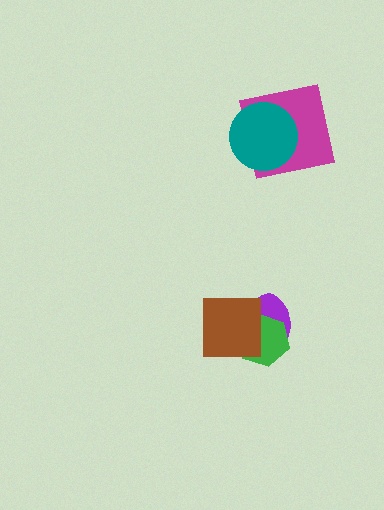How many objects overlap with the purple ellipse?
2 objects overlap with the purple ellipse.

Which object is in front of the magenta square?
The teal circle is in front of the magenta square.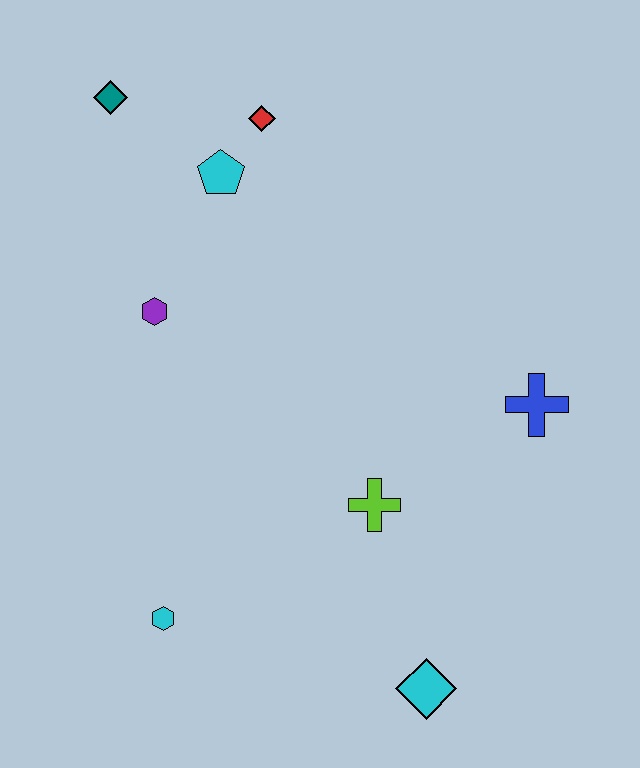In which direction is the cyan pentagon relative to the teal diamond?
The cyan pentagon is to the right of the teal diamond.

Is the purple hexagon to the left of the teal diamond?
No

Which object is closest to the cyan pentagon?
The red diamond is closest to the cyan pentagon.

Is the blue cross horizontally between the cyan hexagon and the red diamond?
No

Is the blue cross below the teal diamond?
Yes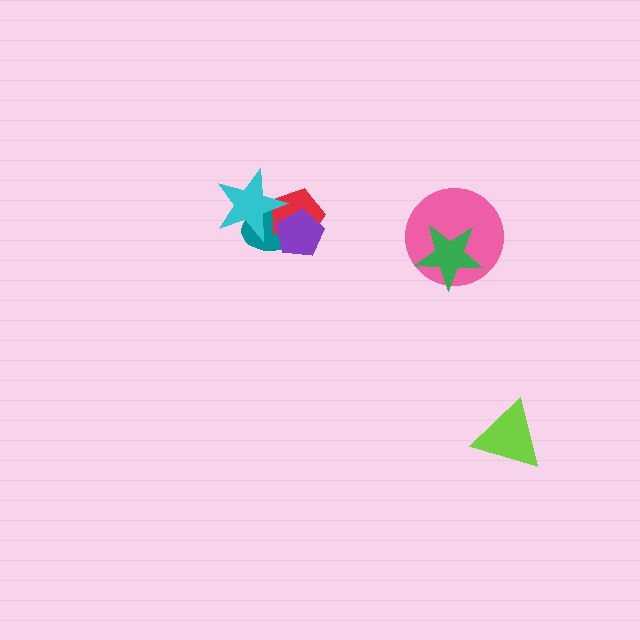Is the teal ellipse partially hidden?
Yes, it is partially covered by another shape.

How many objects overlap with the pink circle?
1 object overlaps with the pink circle.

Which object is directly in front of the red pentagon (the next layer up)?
The purple pentagon is directly in front of the red pentagon.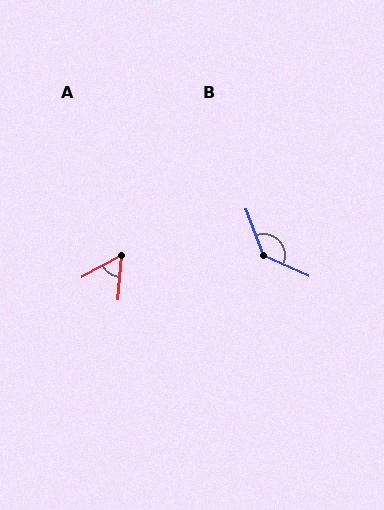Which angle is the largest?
B, at approximately 134 degrees.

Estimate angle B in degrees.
Approximately 134 degrees.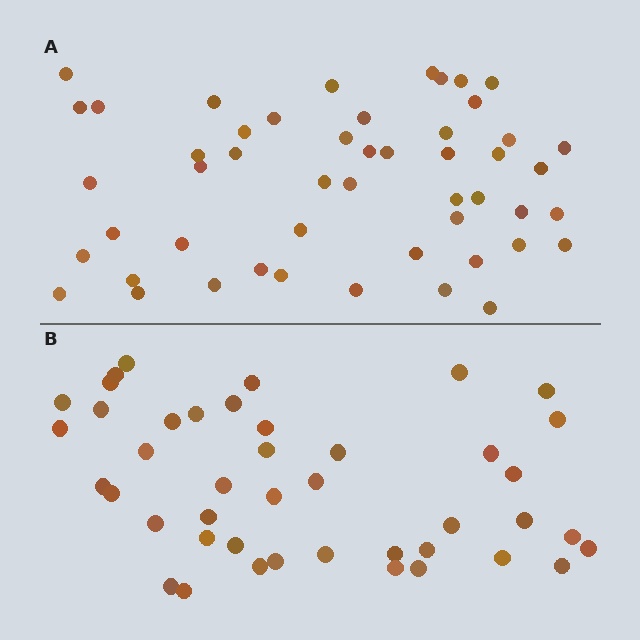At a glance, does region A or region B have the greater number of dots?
Region A (the top region) has more dots.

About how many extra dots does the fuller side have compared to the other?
Region A has roughly 8 or so more dots than region B.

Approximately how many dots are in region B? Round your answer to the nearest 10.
About 40 dots. (The exact count is 43, which rounds to 40.)